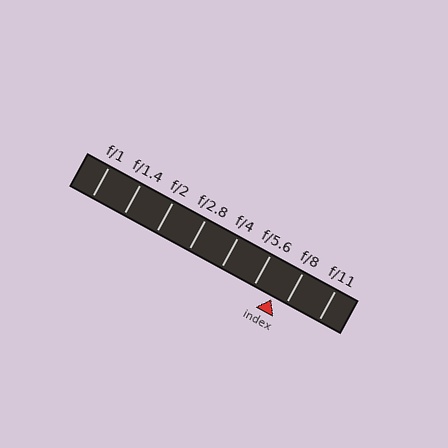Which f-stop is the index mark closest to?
The index mark is closest to f/8.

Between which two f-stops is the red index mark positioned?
The index mark is between f/5.6 and f/8.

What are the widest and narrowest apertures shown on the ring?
The widest aperture shown is f/1 and the narrowest is f/11.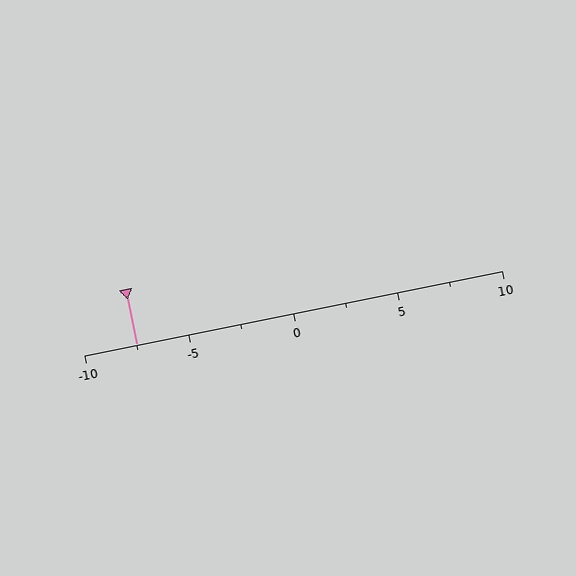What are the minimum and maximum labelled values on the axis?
The axis runs from -10 to 10.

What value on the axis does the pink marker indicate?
The marker indicates approximately -7.5.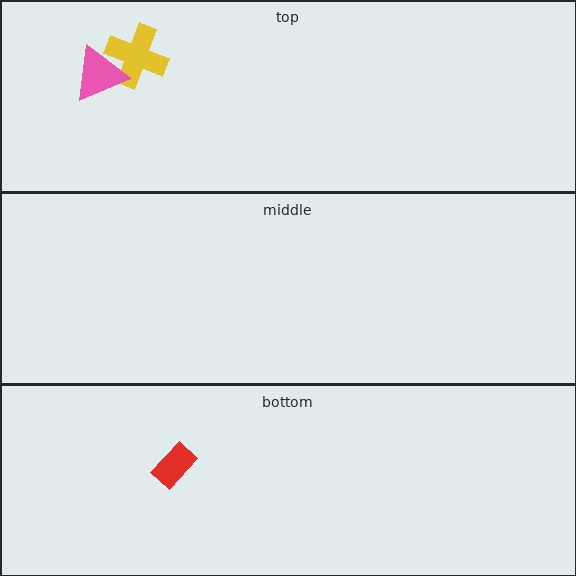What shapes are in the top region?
The yellow cross, the pink triangle.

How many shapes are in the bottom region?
1.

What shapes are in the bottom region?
The red rectangle.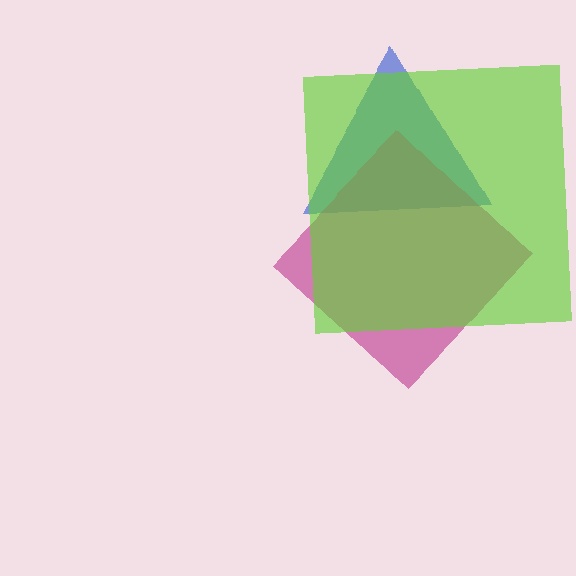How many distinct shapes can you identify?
There are 3 distinct shapes: a blue triangle, a magenta diamond, a lime square.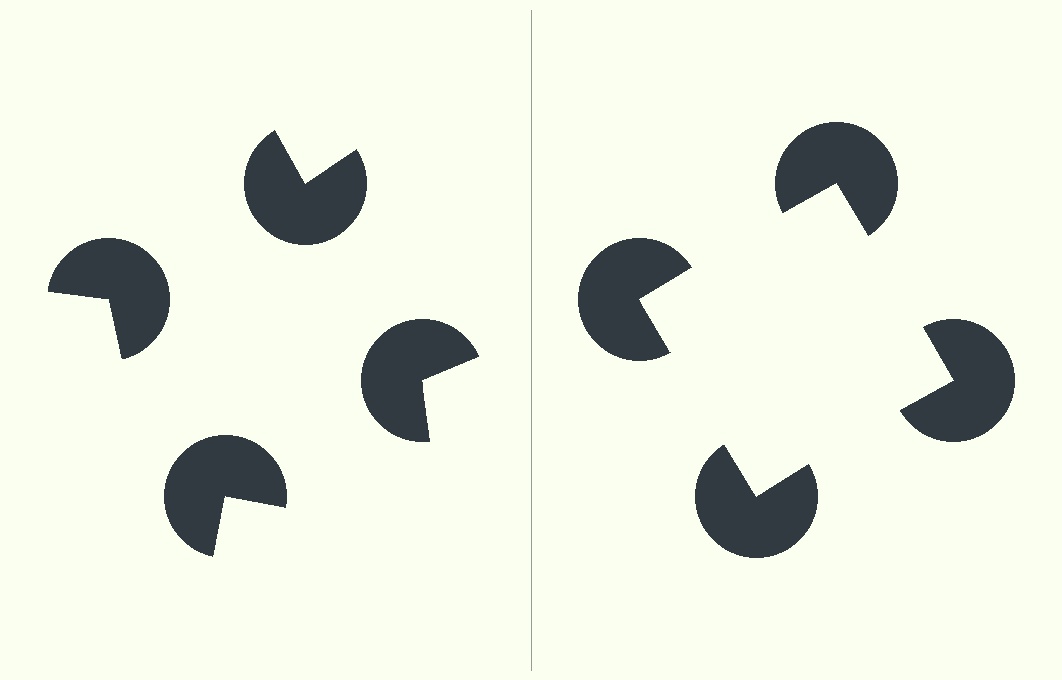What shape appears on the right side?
An illusory square.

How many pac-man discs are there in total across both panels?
8 — 4 on each side.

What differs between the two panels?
The pac-man discs are positioned identically on both sides; only the wedge orientations differ. On the right they align to a square; on the left they are misaligned.